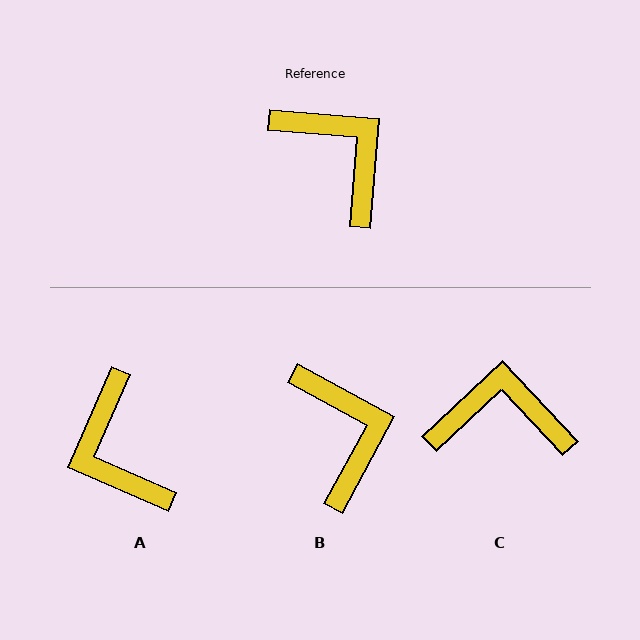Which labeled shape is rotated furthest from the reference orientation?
A, about 161 degrees away.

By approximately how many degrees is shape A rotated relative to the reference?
Approximately 161 degrees counter-clockwise.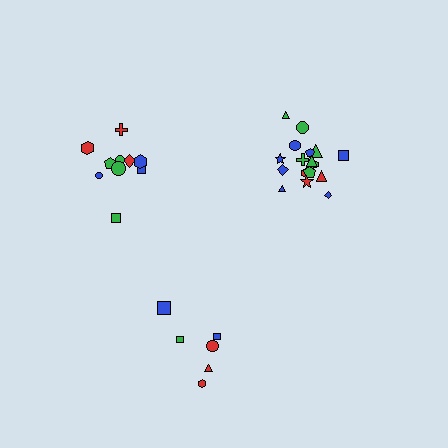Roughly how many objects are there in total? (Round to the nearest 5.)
Roughly 35 objects in total.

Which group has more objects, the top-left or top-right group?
The top-right group.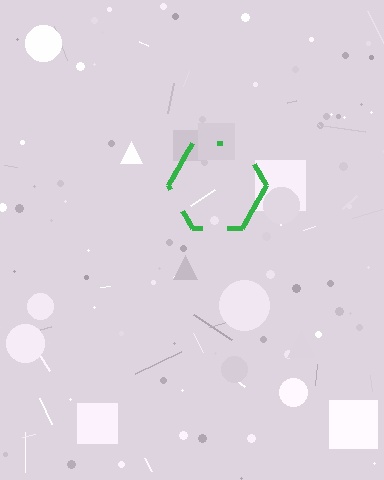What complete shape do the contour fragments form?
The contour fragments form a hexagon.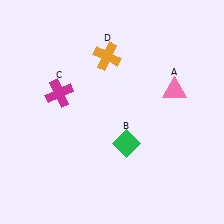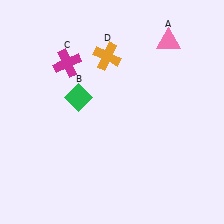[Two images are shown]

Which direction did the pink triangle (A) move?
The pink triangle (A) moved up.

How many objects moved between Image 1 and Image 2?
3 objects moved between the two images.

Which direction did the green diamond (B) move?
The green diamond (B) moved left.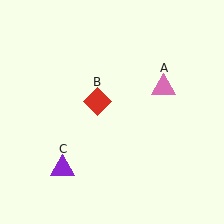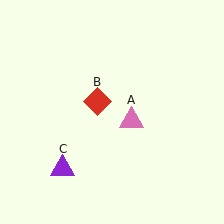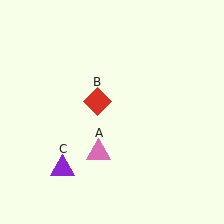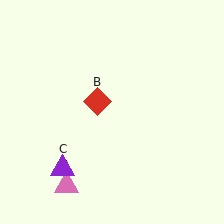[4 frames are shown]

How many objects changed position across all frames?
1 object changed position: pink triangle (object A).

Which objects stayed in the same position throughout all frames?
Red diamond (object B) and purple triangle (object C) remained stationary.